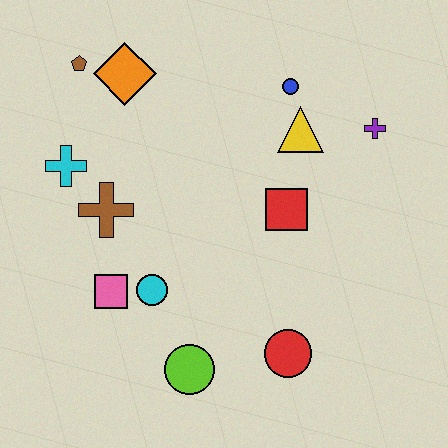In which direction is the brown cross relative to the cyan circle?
The brown cross is above the cyan circle.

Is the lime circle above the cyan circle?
No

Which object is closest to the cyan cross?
The brown cross is closest to the cyan cross.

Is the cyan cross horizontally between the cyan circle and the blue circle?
No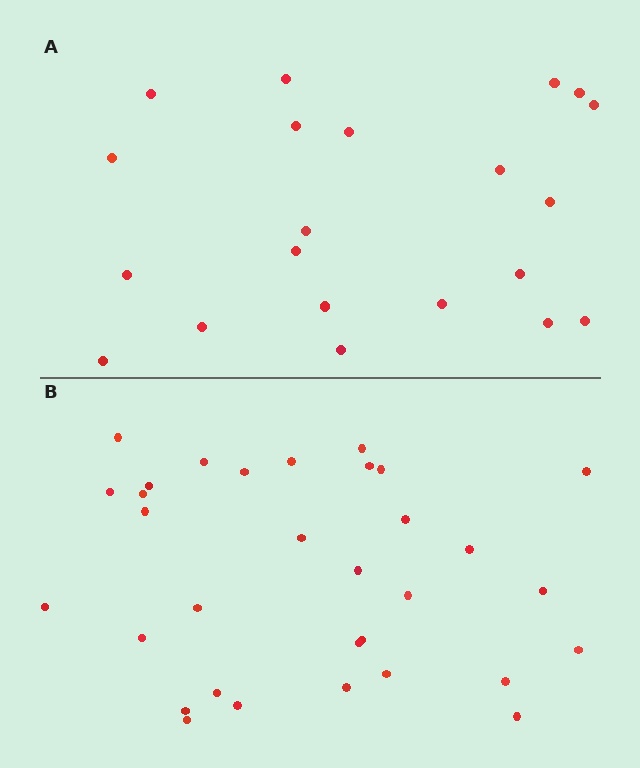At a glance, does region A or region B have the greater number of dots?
Region B (the bottom region) has more dots.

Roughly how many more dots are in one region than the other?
Region B has roughly 12 or so more dots than region A.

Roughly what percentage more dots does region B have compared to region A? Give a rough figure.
About 50% more.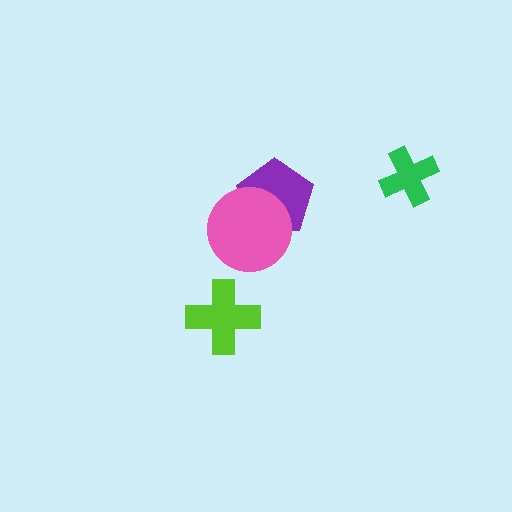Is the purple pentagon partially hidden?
Yes, it is partially covered by another shape.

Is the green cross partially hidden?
No, no other shape covers it.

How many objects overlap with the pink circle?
1 object overlaps with the pink circle.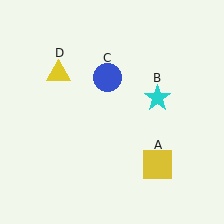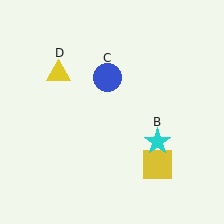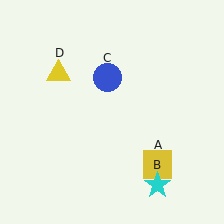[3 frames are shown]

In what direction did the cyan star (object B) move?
The cyan star (object B) moved down.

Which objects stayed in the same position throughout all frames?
Yellow square (object A) and blue circle (object C) and yellow triangle (object D) remained stationary.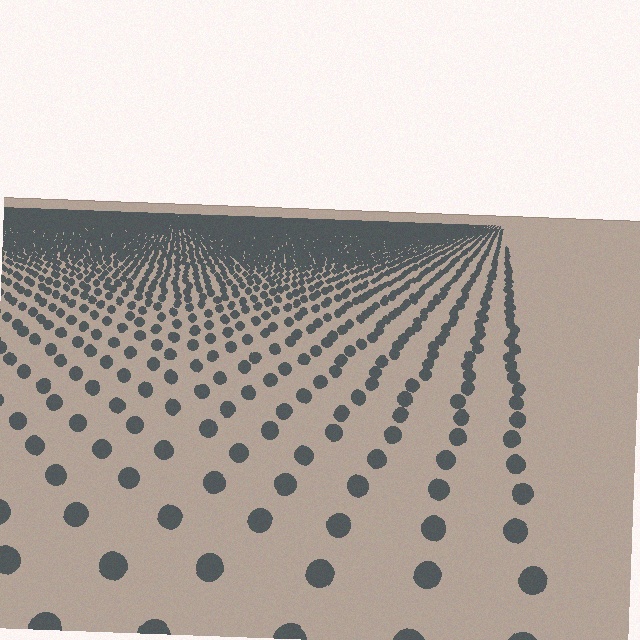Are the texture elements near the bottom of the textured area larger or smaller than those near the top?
Larger. Near the bottom, elements are closer to the viewer and appear at a bigger on-screen size.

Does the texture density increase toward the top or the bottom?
Density increases toward the top.